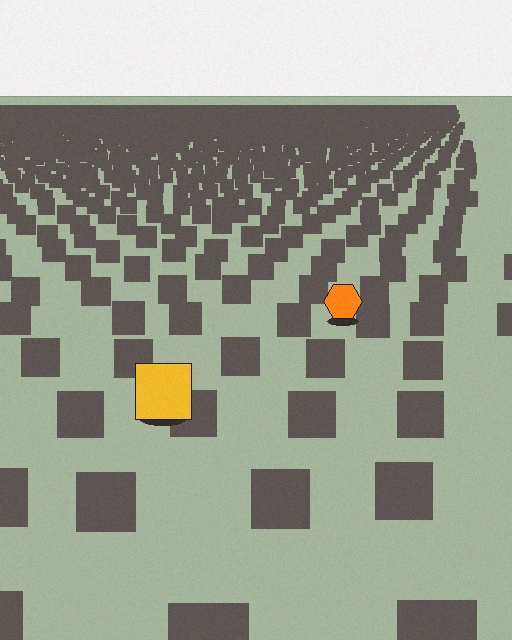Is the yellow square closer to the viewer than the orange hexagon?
Yes. The yellow square is closer — you can tell from the texture gradient: the ground texture is coarser near it.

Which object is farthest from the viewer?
The orange hexagon is farthest from the viewer. It appears smaller and the ground texture around it is denser.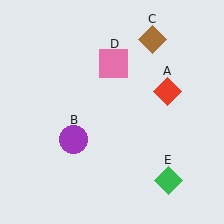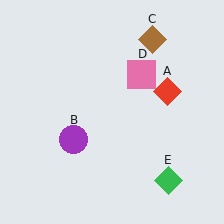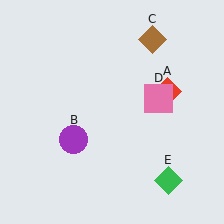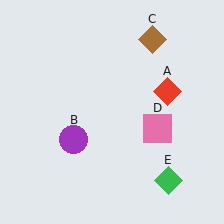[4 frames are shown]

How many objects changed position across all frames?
1 object changed position: pink square (object D).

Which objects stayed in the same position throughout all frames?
Red diamond (object A) and purple circle (object B) and brown diamond (object C) and green diamond (object E) remained stationary.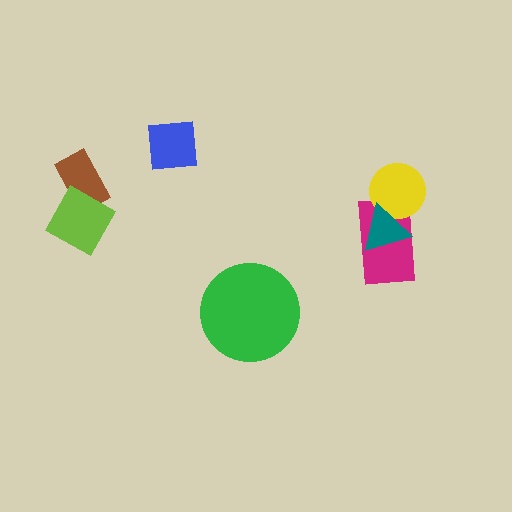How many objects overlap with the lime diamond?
1 object overlaps with the lime diamond.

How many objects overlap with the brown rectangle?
1 object overlaps with the brown rectangle.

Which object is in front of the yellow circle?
The teal triangle is in front of the yellow circle.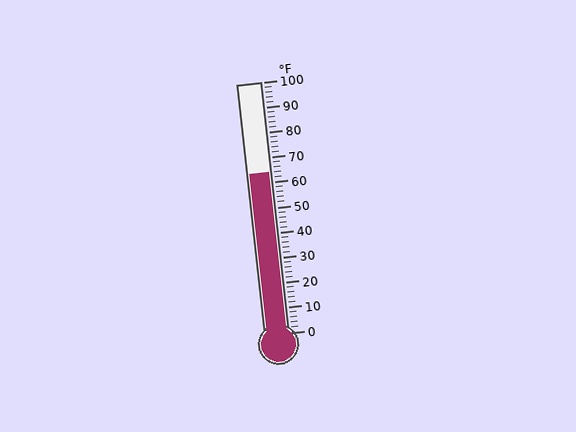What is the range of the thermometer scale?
The thermometer scale ranges from 0°F to 100°F.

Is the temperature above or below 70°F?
The temperature is below 70°F.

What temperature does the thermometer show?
The thermometer shows approximately 64°F.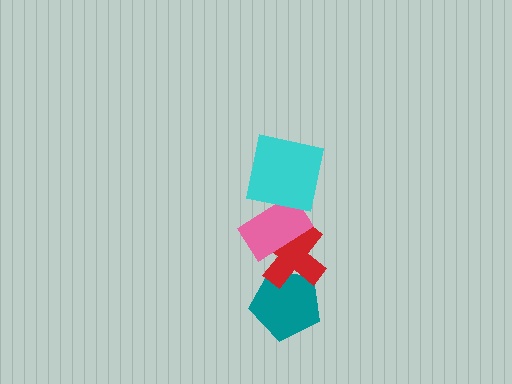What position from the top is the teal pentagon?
The teal pentagon is 4th from the top.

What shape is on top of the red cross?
The pink rectangle is on top of the red cross.